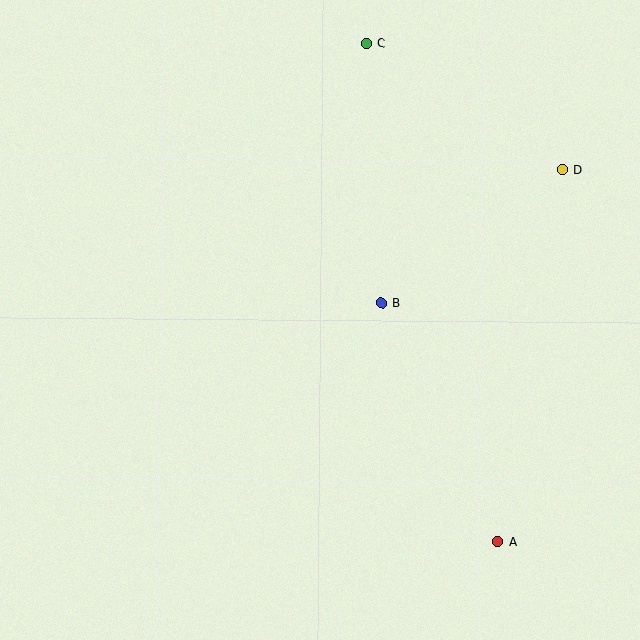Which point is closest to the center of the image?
Point B at (382, 303) is closest to the center.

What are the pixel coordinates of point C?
Point C is at (366, 44).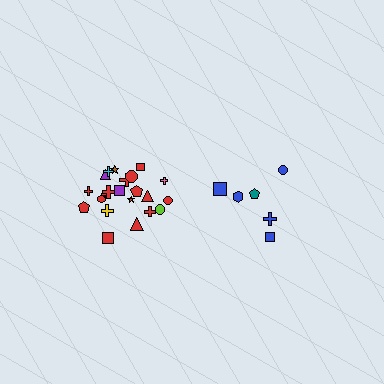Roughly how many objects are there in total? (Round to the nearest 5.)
Roughly 30 objects in total.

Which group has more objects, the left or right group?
The left group.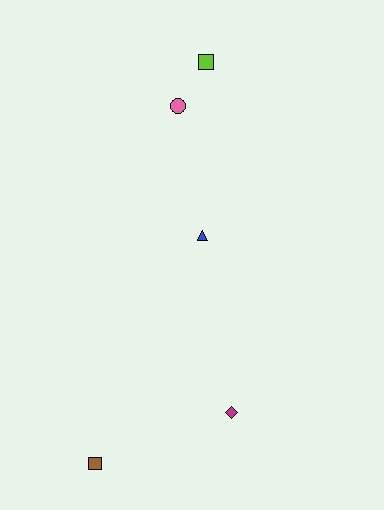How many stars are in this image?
There are no stars.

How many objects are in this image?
There are 5 objects.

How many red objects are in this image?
There are no red objects.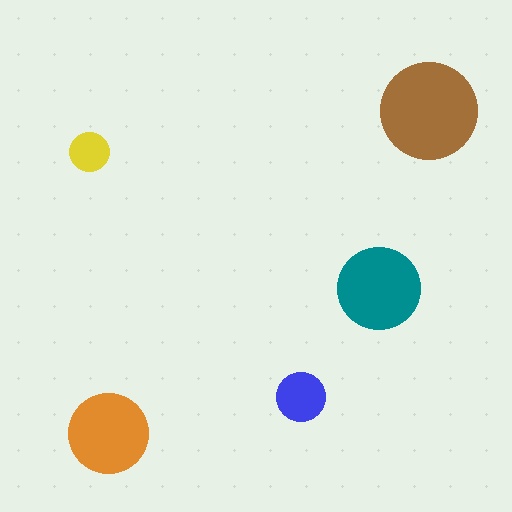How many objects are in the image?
There are 5 objects in the image.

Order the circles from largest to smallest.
the brown one, the teal one, the orange one, the blue one, the yellow one.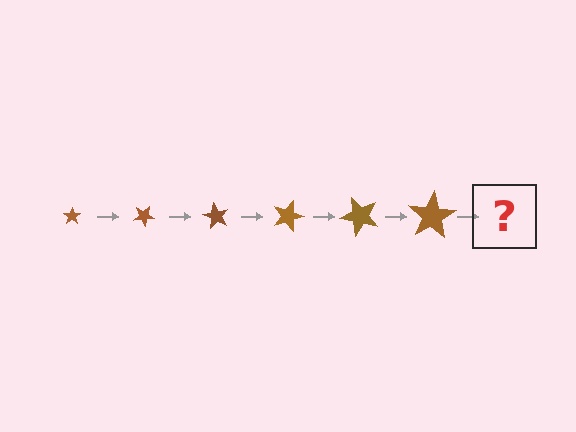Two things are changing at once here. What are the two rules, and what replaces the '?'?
The two rules are that the star grows larger each step and it rotates 30 degrees each step. The '?' should be a star, larger than the previous one and rotated 180 degrees from the start.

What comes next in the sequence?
The next element should be a star, larger than the previous one and rotated 180 degrees from the start.